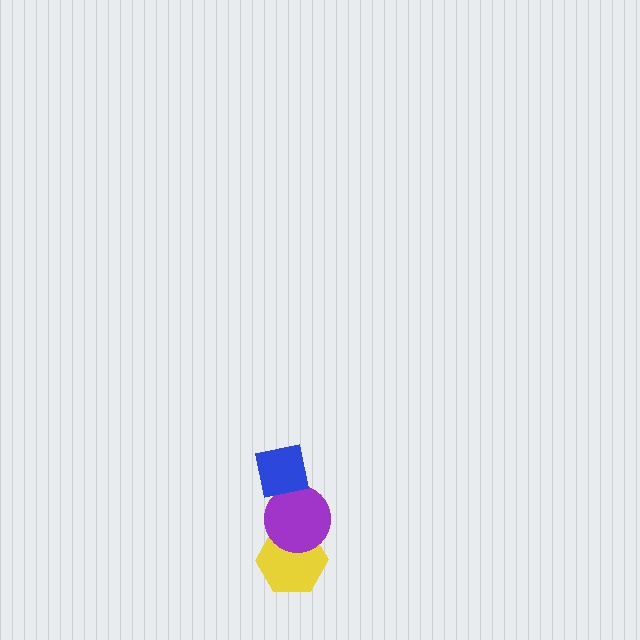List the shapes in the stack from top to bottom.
From top to bottom: the blue square, the purple circle, the yellow hexagon.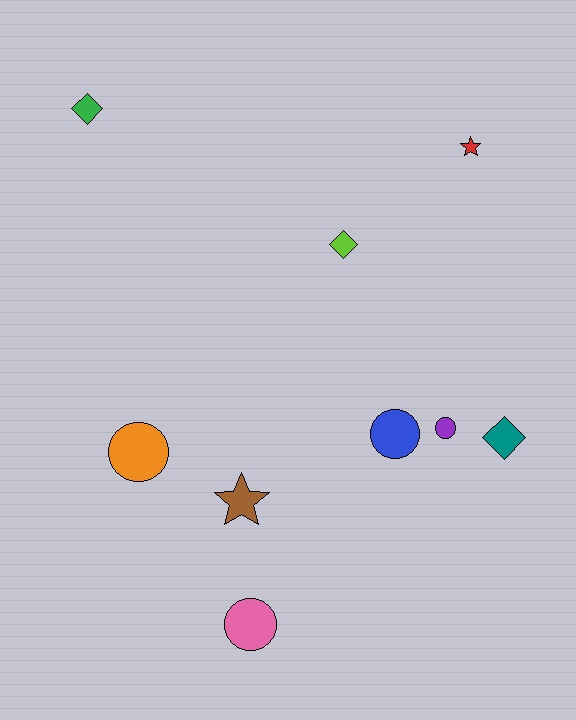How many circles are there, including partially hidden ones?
There are 4 circles.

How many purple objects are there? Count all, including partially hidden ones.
There is 1 purple object.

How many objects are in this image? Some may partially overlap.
There are 9 objects.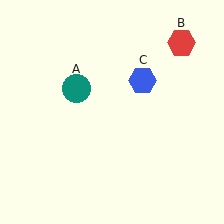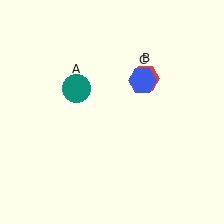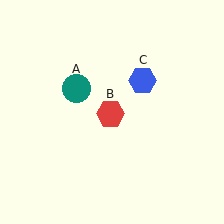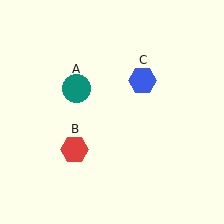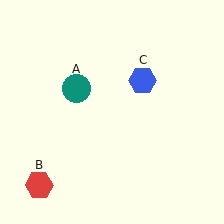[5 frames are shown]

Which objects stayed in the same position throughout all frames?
Teal circle (object A) and blue hexagon (object C) remained stationary.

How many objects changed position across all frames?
1 object changed position: red hexagon (object B).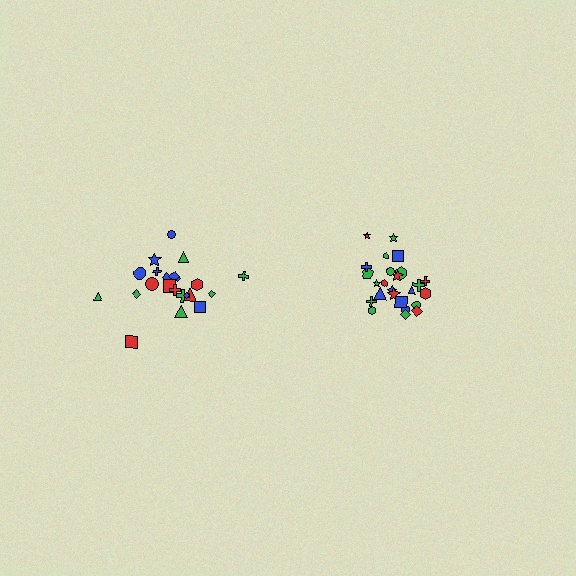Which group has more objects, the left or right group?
The right group.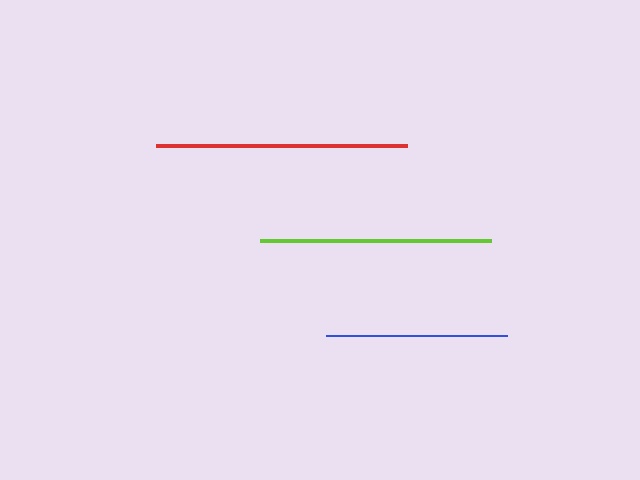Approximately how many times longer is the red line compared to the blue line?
The red line is approximately 1.4 times the length of the blue line.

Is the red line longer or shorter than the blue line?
The red line is longer than the blue line.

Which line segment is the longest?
The red line is the longest at approximately 251 pixels.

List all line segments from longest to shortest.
From longest to shortest: red, lime, blue.